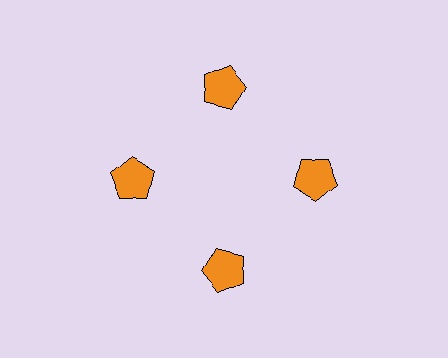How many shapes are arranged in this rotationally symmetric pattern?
There are 4 shapes, arranged in 4 groups of 1.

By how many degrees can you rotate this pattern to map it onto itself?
The pattern maps onto itself every 90 degrees of rotation.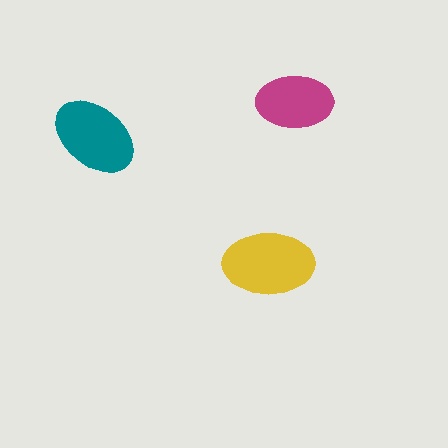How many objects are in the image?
There are 3 objects in the image.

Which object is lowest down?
The yellow ellipse is bottommost.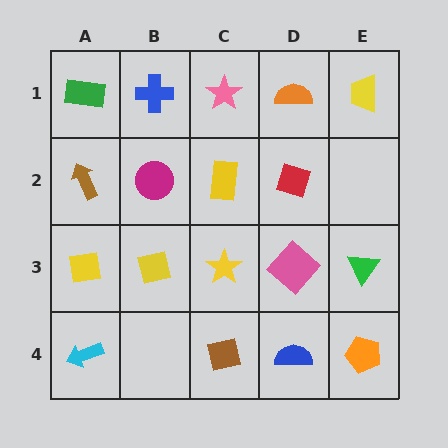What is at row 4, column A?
A cyan arrow.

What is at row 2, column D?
A red diamond.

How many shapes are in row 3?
5 shapes.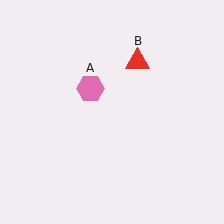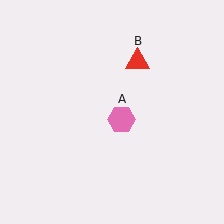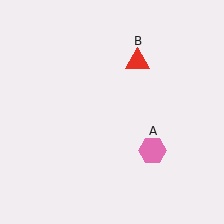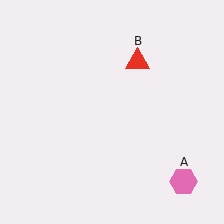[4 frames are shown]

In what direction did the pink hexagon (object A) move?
The pink hexagon (object A) moved down and to the right.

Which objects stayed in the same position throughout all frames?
Red triangle (object B) remained stationary.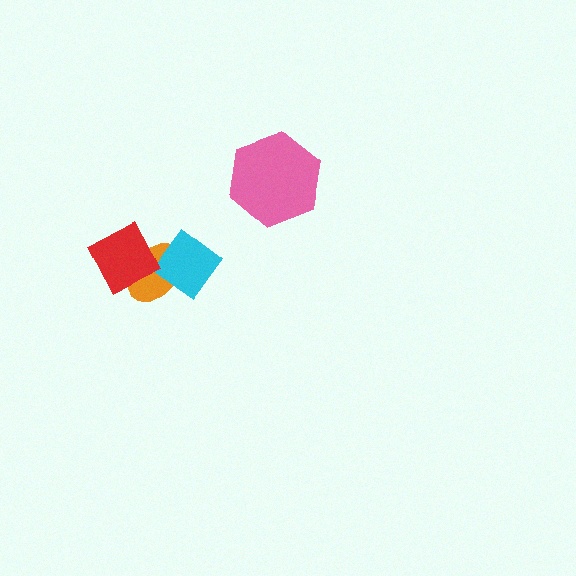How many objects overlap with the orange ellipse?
2 objects overlap with the orange ellipse.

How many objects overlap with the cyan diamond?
2 objects overlap with the cyan diamond.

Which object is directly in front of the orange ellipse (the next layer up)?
The cyan diamond is directly in front of the orange ellipse.